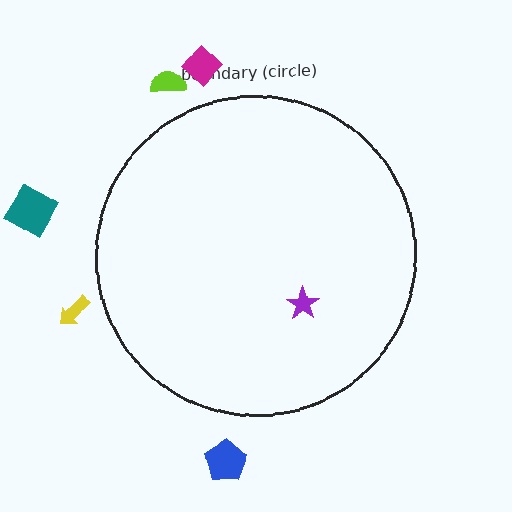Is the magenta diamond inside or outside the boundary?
Outside.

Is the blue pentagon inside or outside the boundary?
Outside.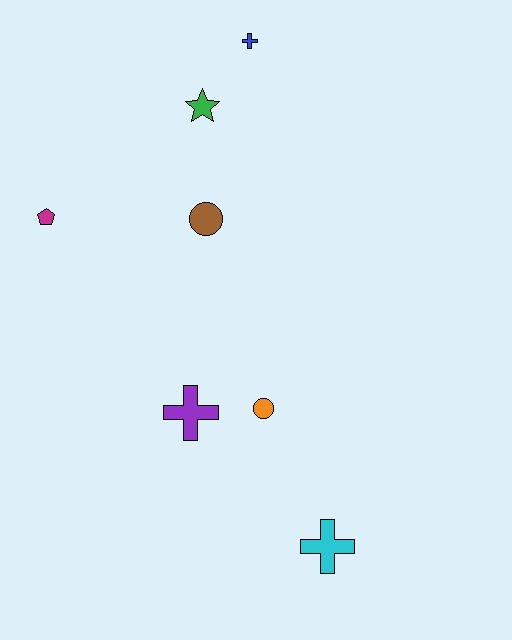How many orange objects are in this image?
There is 1 orange object.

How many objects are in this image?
There are 7 objects.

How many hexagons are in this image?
There are no hexagons.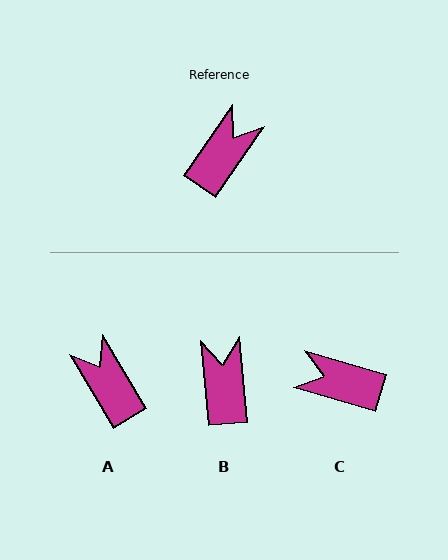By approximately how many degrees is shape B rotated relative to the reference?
Approximately 40 degrees counter-clockwise.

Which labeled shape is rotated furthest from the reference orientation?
C, about 108 degrees away.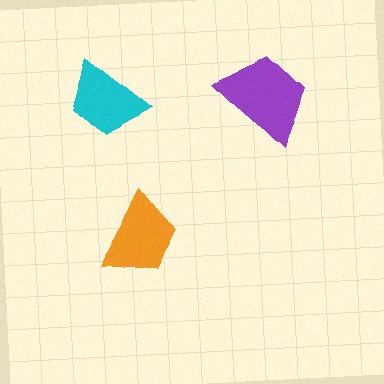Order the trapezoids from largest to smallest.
the purple one, the orange one, the cyan one.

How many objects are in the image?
There are 3 objects in the image.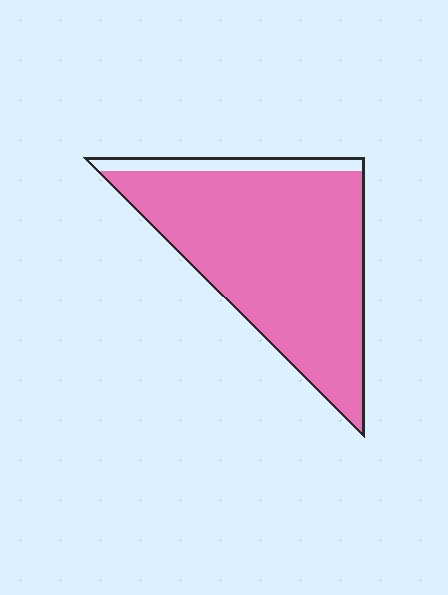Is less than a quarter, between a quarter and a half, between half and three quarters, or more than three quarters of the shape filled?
More than three quarters.